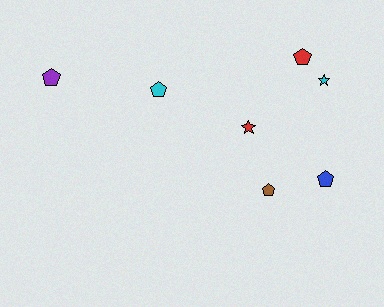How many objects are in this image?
There are 7 objects.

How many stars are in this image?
There are 2 stars.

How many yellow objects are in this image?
There are no yellow objects.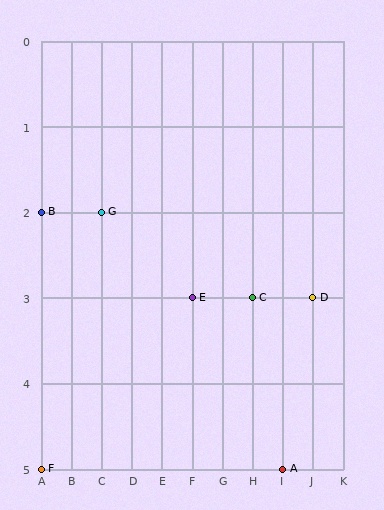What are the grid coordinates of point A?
Point A is at grid coordinates (I, 5).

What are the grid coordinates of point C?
Point C is at grid coordinates (H, 3).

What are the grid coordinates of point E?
Point E is at grid coordinates (F, 3).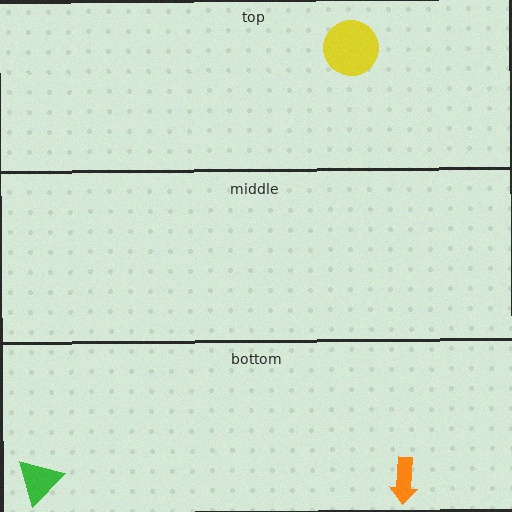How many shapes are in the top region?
1.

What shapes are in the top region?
The yellow circle.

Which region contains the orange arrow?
The bottom region.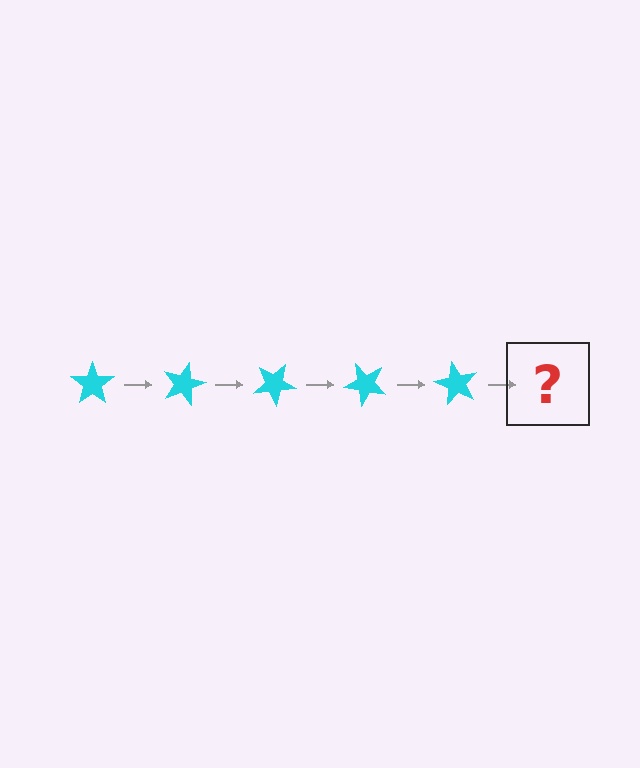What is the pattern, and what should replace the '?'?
The pattern is that the star rotates 15 degrees each step. The '?' should be a cyan star rotated 75 degrees.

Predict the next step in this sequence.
The next step is a cyan star rotated 75 degrees.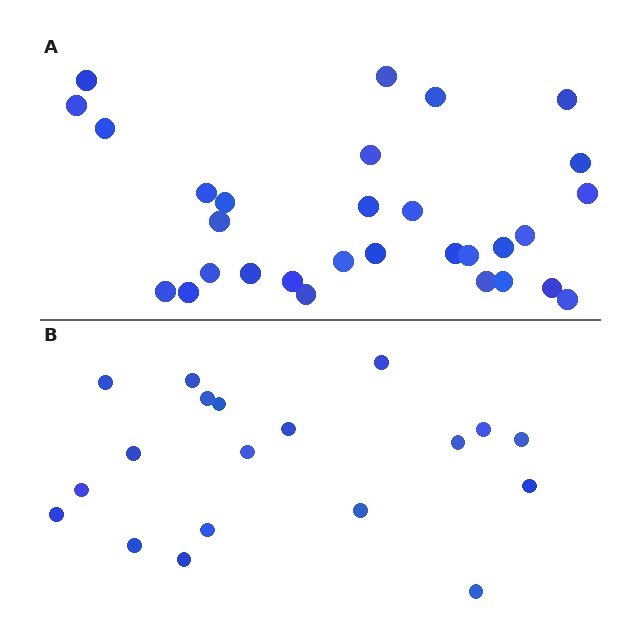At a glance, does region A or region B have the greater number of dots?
Region A (the top region) has more dots.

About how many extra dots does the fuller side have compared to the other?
Region A has roughly 12 or so more dots than region B.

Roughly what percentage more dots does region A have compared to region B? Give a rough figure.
About 60% more.